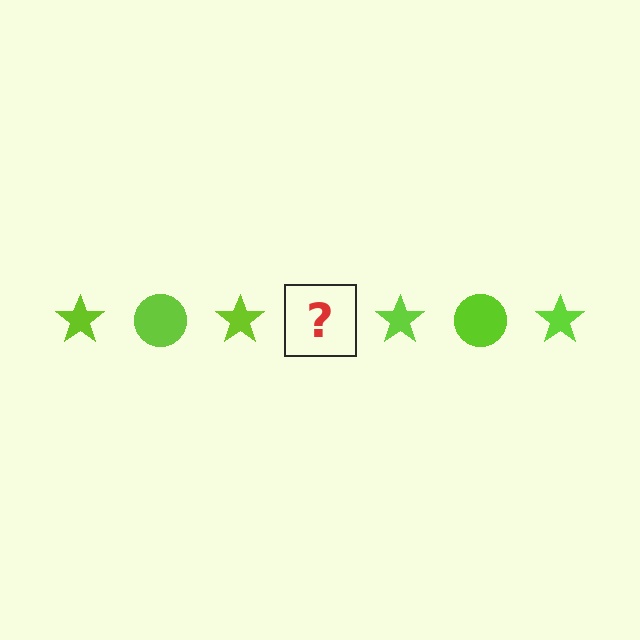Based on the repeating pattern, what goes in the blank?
The blank should be a lime circle.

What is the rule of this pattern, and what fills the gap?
The rule is that the pattern cycles through star, circle shapes in lime. The gap should be filled with a lime circle.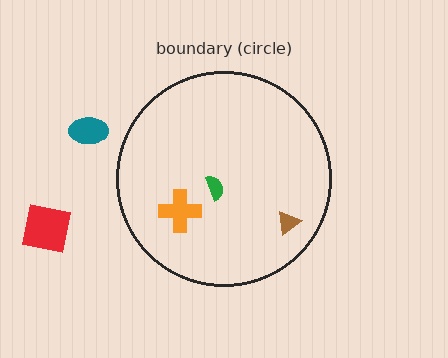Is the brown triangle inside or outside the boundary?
Inside.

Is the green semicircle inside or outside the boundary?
Inside.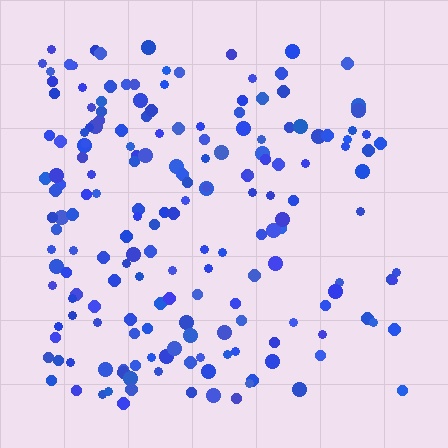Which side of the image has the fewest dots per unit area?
The right.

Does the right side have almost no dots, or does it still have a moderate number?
Still a moderate number, just noticeably fewer than the left.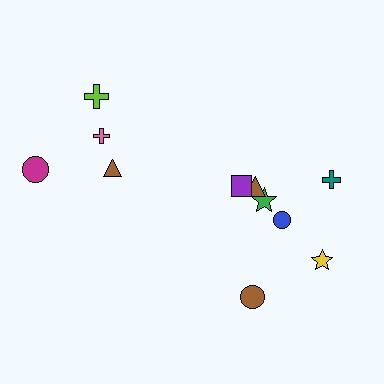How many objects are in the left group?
There are 4 objects.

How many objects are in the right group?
There are 7 objects.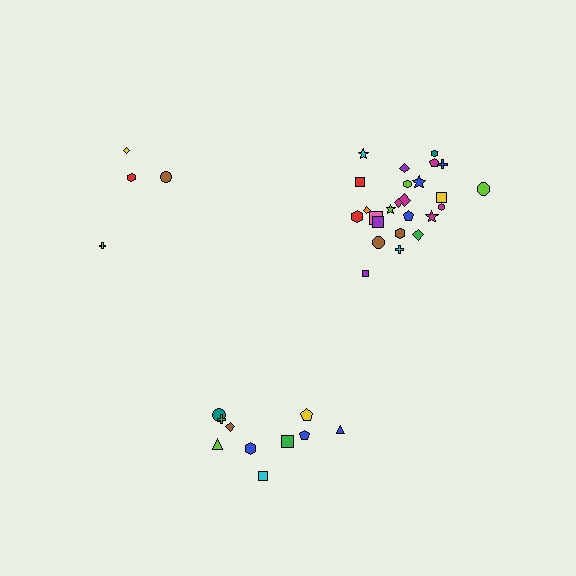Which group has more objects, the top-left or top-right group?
The top-right group.